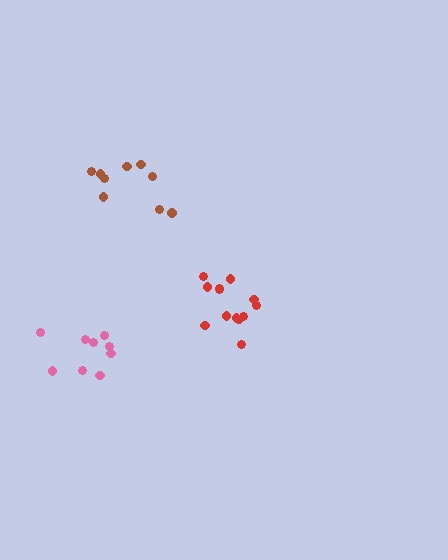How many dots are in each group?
Group 1: 9 dots, Group 2: 13 dots, Group 3: 9 dots (31 total).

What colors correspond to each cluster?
The clusters are colored: brown, red, pink.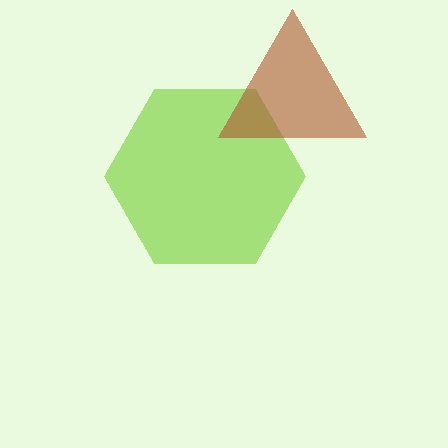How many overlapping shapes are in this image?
There are 2 overlapping shapes in the image.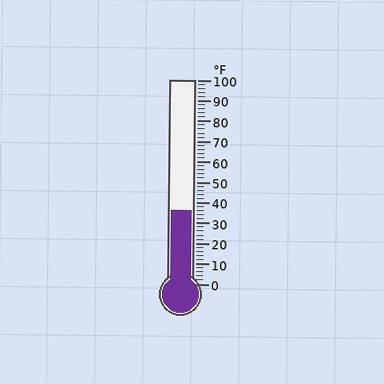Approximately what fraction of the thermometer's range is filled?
The thermometer is filled to approximately 35% of its range.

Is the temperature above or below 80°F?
The temperature is below 80°F.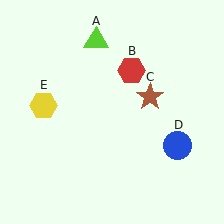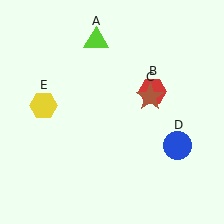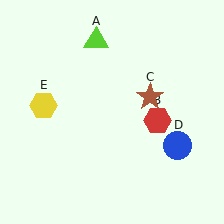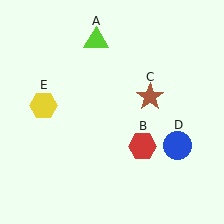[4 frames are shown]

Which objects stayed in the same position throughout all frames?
Lime triangle (object A) and brown star (object C) and blue circle (object D) and yellow hexagon (object E) remained stationary.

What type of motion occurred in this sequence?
The red hexagon (object B) rotated clockwise around the center of the scene.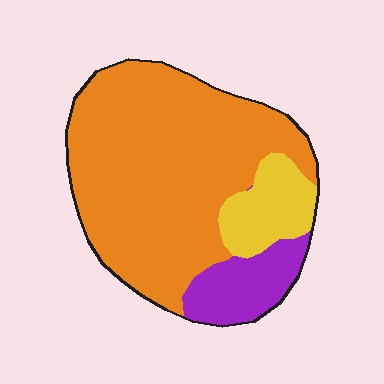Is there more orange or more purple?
Orange.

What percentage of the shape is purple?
Purple takes up less than a quarter of the shape.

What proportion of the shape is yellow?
Yellow takes up about one eighth (1/8) of the shape.